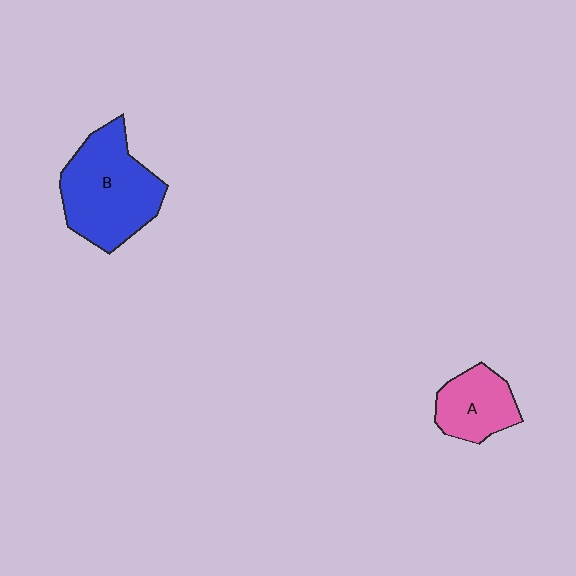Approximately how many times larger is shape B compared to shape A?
Approximately 1.8 times.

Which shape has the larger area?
Shape B (blue).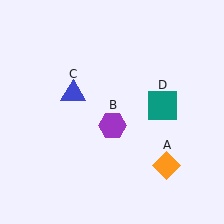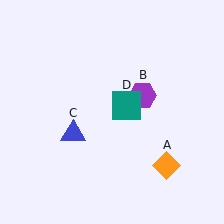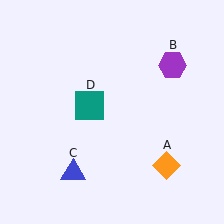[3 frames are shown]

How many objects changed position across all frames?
3 objects changed position: purple hexagon (object B), blue triangle (object C), teal square (object D).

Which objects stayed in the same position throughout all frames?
Orange diamond (object A) remained stationary.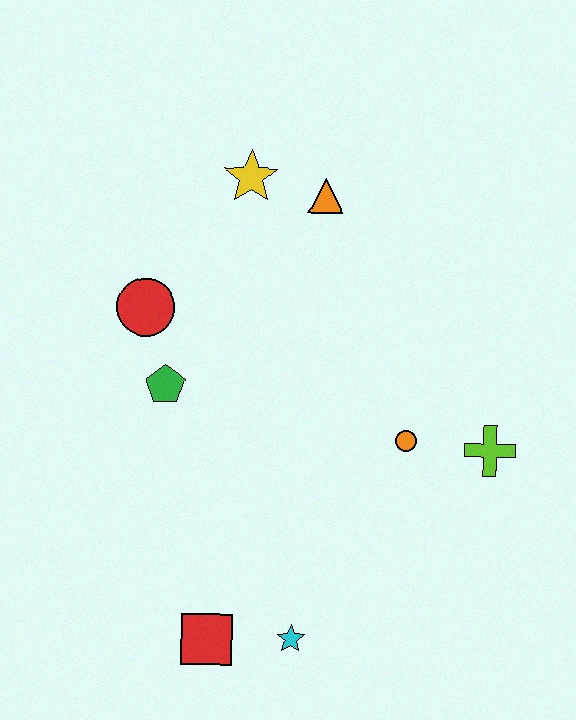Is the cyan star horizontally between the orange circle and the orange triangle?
No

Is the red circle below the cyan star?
No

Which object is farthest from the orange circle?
The yellow star is farthest from the orange circle.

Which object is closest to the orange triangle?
The yellow star is closest to the orange triangle.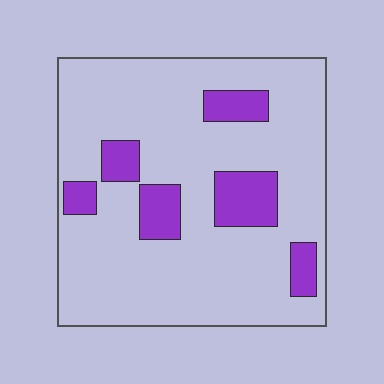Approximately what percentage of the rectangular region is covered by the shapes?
Approximately 15%.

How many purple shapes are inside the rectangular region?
6.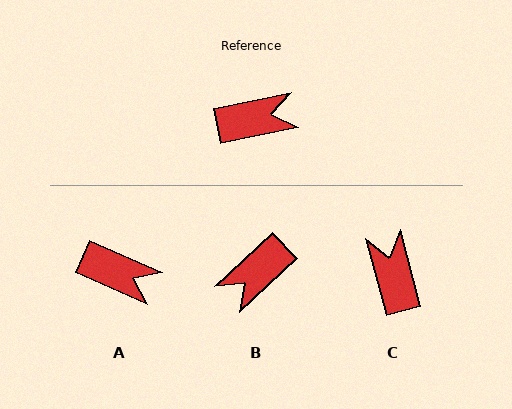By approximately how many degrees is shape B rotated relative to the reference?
Approximately 149 degrees clockwise.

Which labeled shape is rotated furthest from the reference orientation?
B, about 149 degrees away.